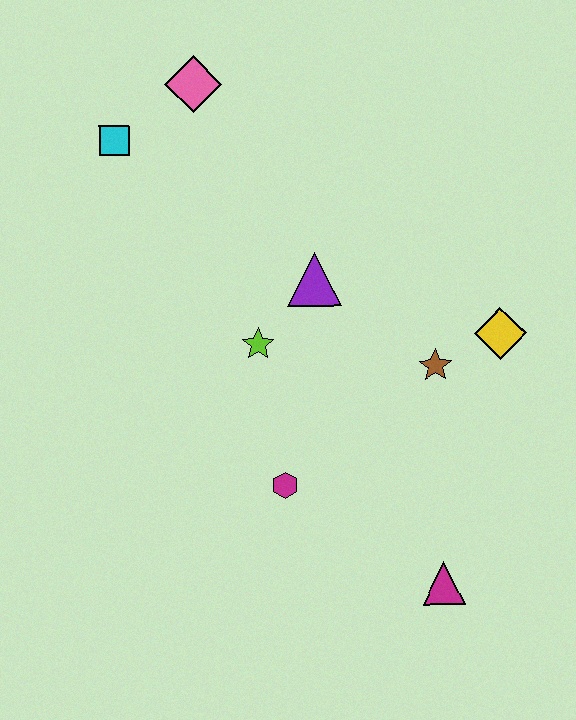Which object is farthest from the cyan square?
The magenta triangle is farthest from the cyan square.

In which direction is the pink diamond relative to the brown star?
The pink diamond is above the brown star.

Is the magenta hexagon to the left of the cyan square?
No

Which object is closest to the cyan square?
The pink diamond is closest to the cyan square.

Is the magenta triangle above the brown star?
No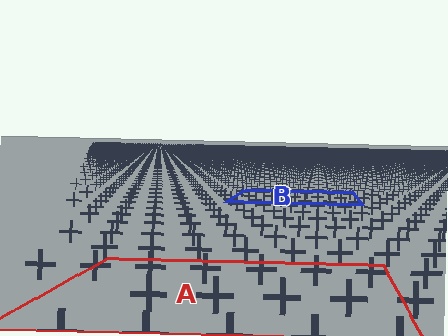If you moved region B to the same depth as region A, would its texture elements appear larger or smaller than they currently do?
They would appear larger. At a closer depth, the same texture elements are projected at a bigger on-screen size.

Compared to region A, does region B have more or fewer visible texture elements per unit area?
Region B has more texture elements per unit area — they are packed more densely because it is farther away.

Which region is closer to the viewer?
Region A is closer. The texture elements there are larger and more spread out.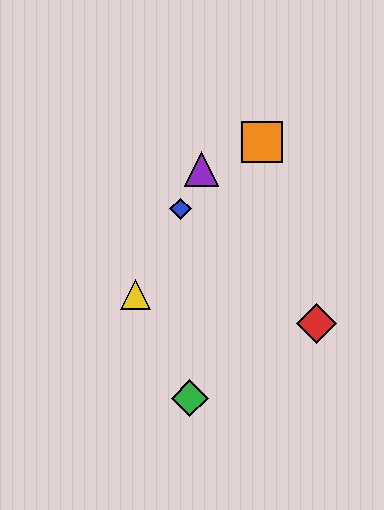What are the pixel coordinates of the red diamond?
The red diamond is at (317, 324).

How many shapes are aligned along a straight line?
3 shapes (the blue diamond, the yellow triangle, the purple triangle) are aligned along a straight line.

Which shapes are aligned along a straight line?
The blue diamond, the yellow triangle, the purple triangle are aligned along a straight line.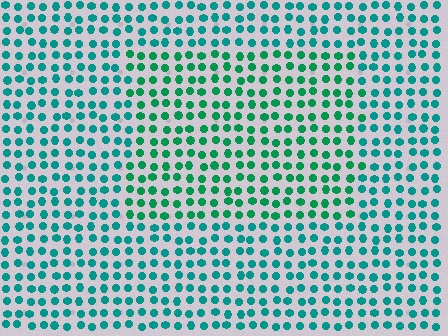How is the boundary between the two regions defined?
The boundary is defined purely by a slight shift in hue (about 25 degrees). Spacing, size, and orientation are identical on both sides.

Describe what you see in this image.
The image is filled with small teal elements in a uniform arrangement. A rectangle-shaped region is visible where the elements are tinted to a slightly different hue, forming a subtle color boundary.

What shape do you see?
I see a rectangle.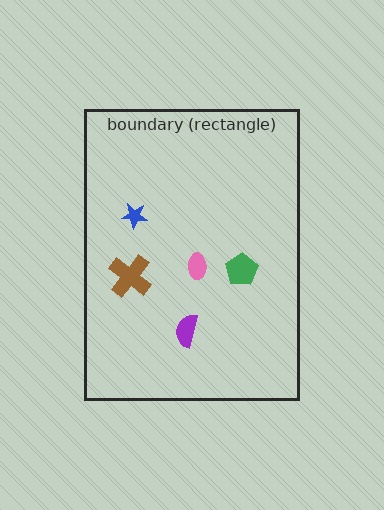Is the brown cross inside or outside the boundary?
Inside.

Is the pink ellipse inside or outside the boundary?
Inside.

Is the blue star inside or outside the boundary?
Inside.